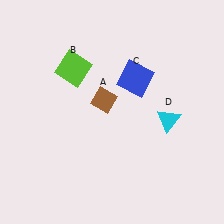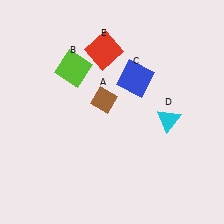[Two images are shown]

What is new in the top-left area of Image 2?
A red square (E) was added in the top-left area of Image 2.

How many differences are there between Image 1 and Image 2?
There is 1 difference between the two images.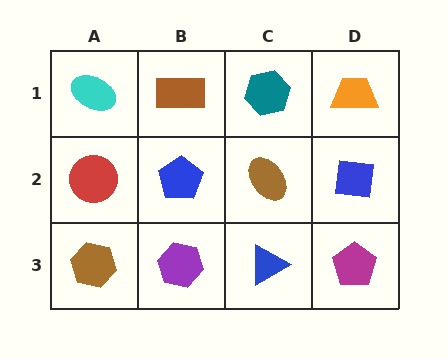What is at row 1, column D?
An orange trapezoid.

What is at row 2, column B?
A blue pentagon.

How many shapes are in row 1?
4 shapes.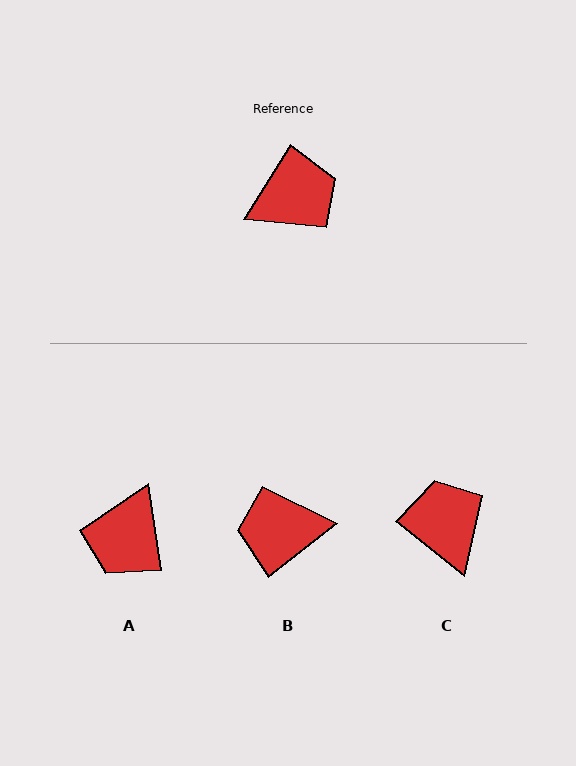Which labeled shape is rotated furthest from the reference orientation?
B, about 160 degrees away.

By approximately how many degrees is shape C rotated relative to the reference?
Approximately 84 degrees counter-clockwise.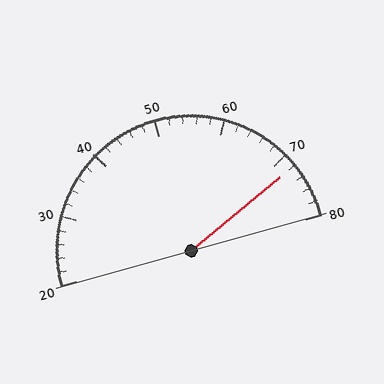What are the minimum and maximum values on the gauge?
The gauge ranges from 20 to 80.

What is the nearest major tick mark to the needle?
The nearest major tick mark is 70.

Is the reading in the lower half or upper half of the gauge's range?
The reading is in the upper half of the range (20 to 80).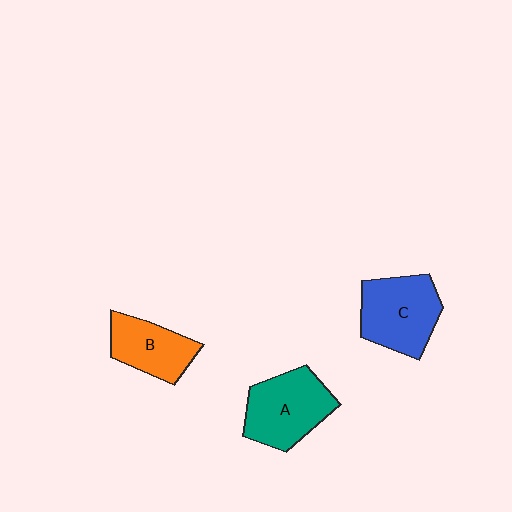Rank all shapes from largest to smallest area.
From largest to smallest: C (blue), A (teal), B (orange).